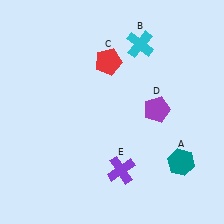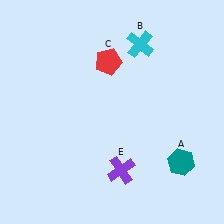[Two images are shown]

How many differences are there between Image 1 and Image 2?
There is 1 difference between the two images.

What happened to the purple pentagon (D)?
The purple pentagon (D) was removed in Image 2. It was in the top-right area of Image 1.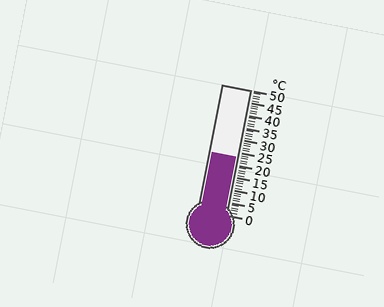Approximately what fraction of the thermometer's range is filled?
The thermometer is filled to approximately 45% of its range.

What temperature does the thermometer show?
The thermometer shows approximately 23°C.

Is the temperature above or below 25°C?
The temperature is below 25°C.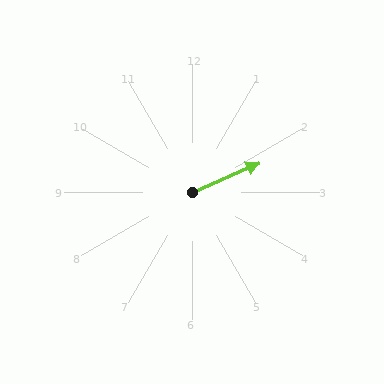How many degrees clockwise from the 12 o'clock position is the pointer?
Approximately 67 degrees.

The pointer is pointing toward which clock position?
Roughly 2 o'clock.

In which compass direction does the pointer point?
Northeast.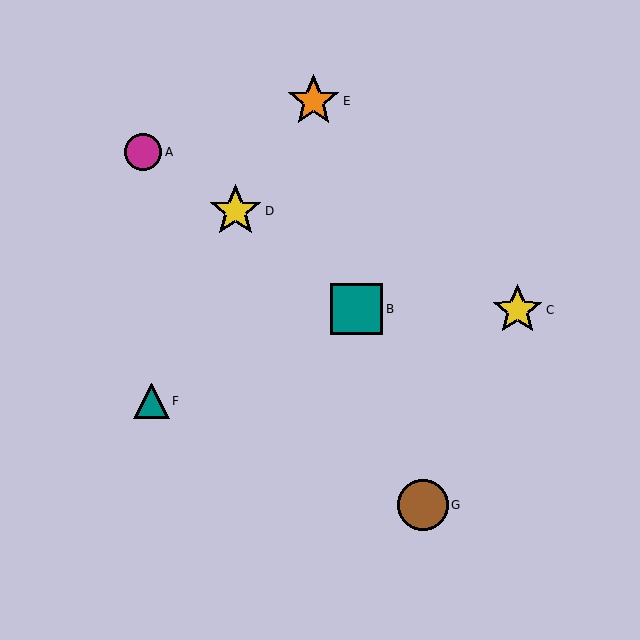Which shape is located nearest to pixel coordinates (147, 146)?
The magenta circle (labeled A) at (143, 152) is nearest to that location.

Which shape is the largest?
The yellow star (labeled D) is the largest.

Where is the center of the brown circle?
The center of the brown circle is at (423, 505).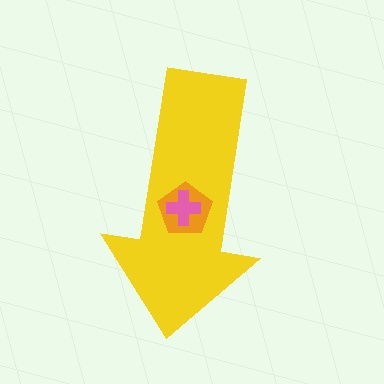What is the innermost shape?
The pink cross.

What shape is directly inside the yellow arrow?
The orange pentagon.